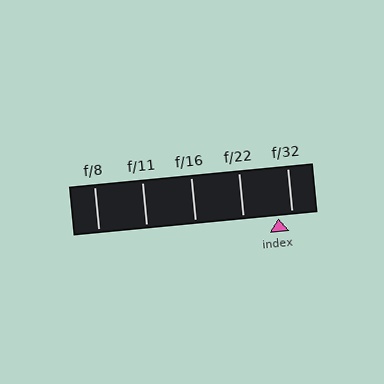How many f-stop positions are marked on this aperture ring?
There are 5 f-stop positions marked.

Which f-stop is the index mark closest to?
The index mark is closest to f/32.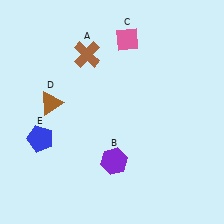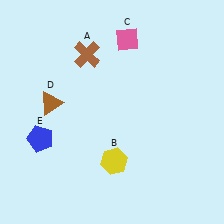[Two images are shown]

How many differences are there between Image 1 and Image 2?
There is 1 difference between the two images.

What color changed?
The hexagon (B) changed from purple in Image 1 to yellow in Image 2.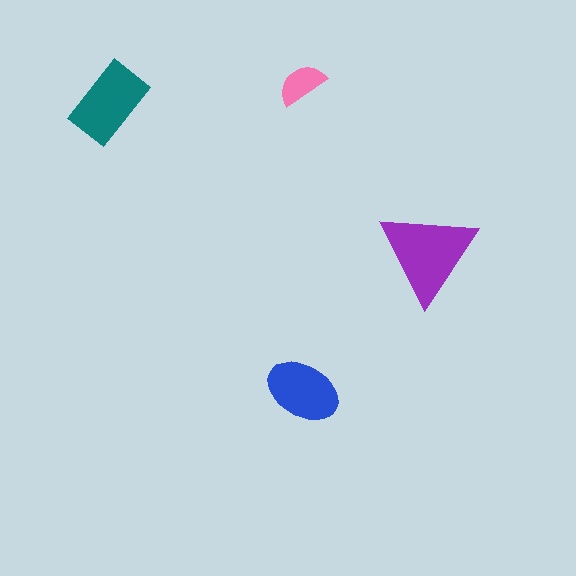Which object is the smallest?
The pink semicircle.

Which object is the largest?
The purple triangle.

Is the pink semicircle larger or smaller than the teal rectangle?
Smaller.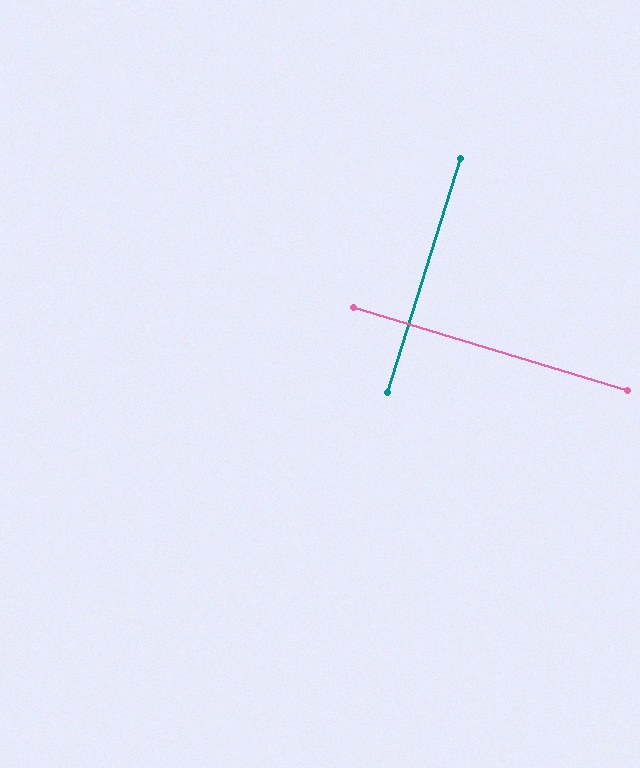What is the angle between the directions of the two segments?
Approximately 89 degrees.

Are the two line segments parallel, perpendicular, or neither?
Perpendicular — they meet at approximately 89°.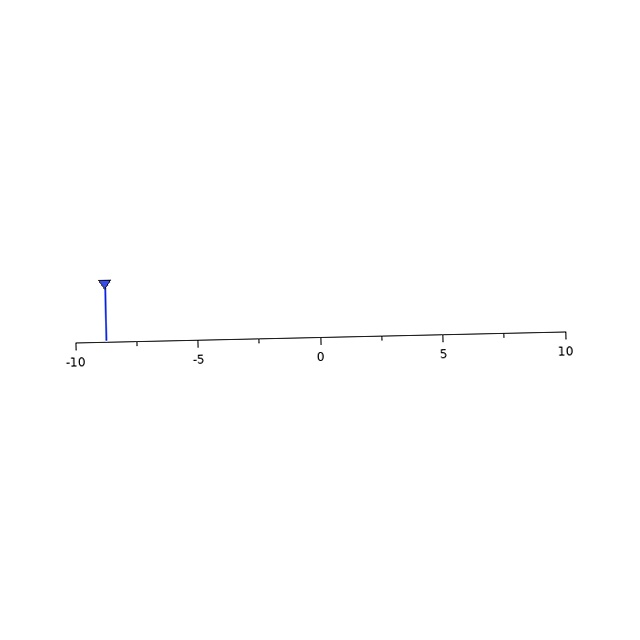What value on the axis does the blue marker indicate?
The marker indicates approximately -8.8.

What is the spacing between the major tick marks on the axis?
The major ticks are spaced 5 apart.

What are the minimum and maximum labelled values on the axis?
The axis runs from -10 to 10.